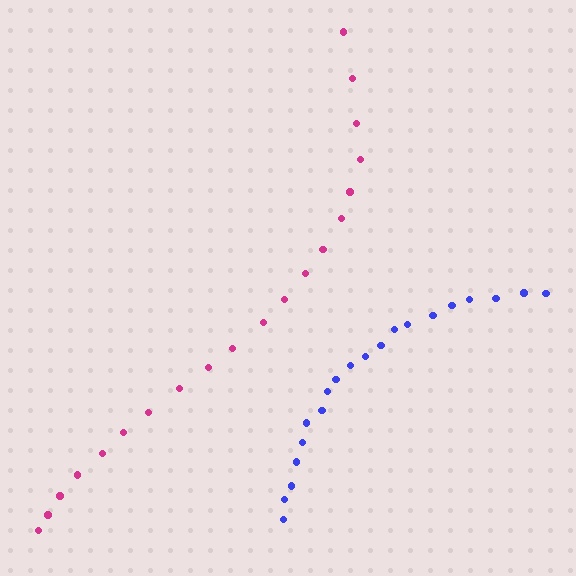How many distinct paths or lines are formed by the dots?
There are 2 distinct paths.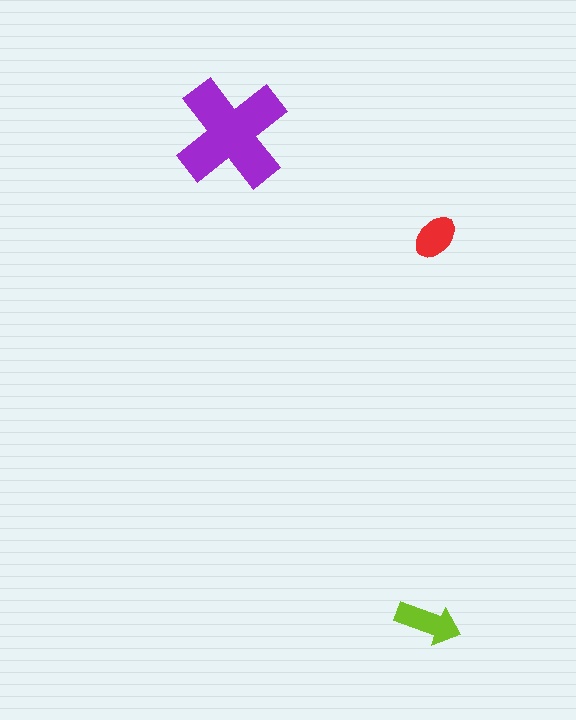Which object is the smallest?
The red ellipse.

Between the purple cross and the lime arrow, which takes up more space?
The purple cross.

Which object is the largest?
The purple cross.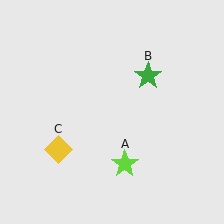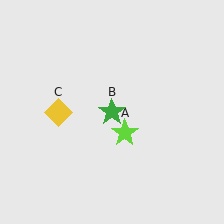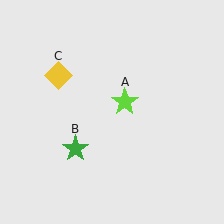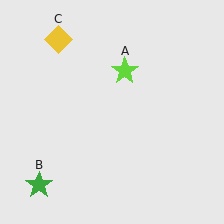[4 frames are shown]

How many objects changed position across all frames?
3 objects changed position: lime star (object A), green star (object B), yellow diamond (object C).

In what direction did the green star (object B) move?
The green star (object B) moved down and to the left.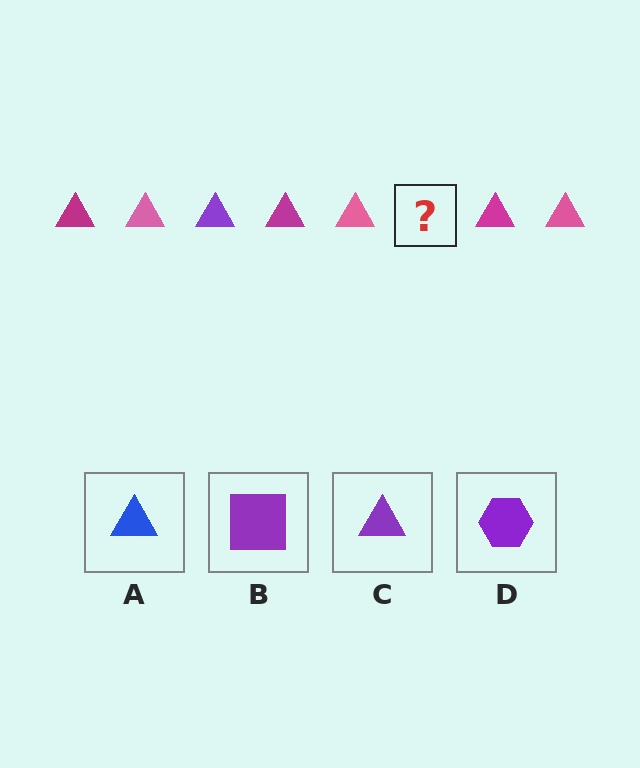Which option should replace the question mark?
Option C.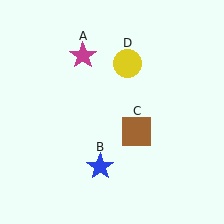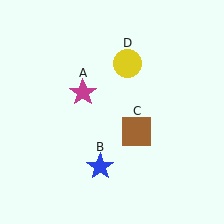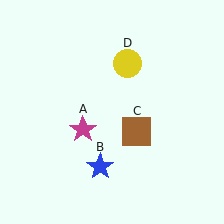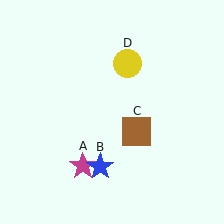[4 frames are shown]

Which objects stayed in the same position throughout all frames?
Blue star (object B) and brown square (object C) and yellow circle (object D) remained stationary.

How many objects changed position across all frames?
1 object changed position: magenta star (object A).